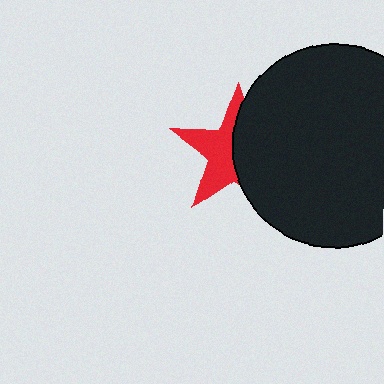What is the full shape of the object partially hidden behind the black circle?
The partially hidden object is a red star.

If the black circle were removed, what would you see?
You would see the complete red star.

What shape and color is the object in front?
The object in front is a black circle.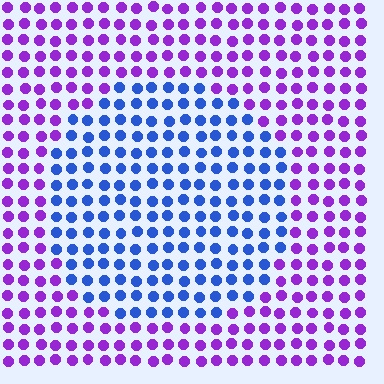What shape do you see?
I see a circle.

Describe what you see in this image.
The image is filled with small purple elements in a uniform arrangement. A circle-shaped region is visible where the elements are tinted to a slightly different hue, forming a subtle color boundary.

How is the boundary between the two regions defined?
The boundary is defined purely by a slight shift in hue (about 56 degrees). Spacing, size, and orientation are identical on both sides.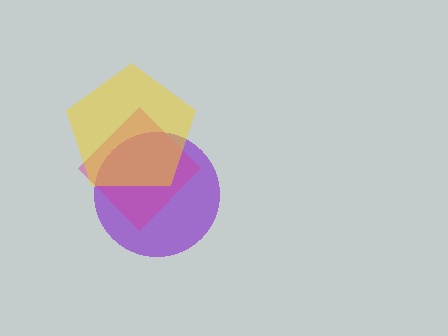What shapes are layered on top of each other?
The layered shapes are: a purple circle, a magenta diamond, a yellow pentagon.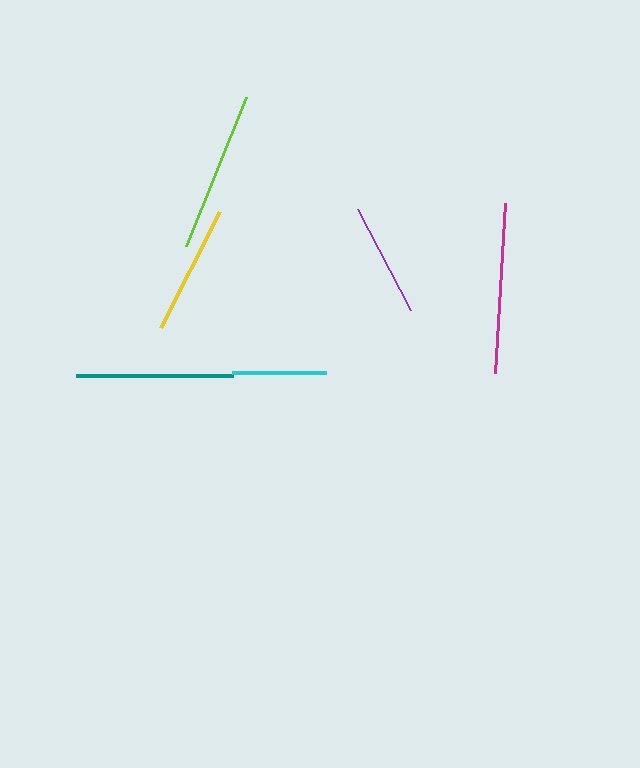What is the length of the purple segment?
The purple segment is approximately 115 pixels long.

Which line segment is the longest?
The magenta line is the longest at approximately 170 pixels.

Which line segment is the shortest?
The cyan line is the shortest at approximately 93 pixels.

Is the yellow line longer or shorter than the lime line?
The lime line is longer than the yellow line.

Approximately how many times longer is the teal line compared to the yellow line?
The teal line is approximately 1.2 times the length of the yellow line.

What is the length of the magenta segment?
The magenta segment is approximately 170 pixels long.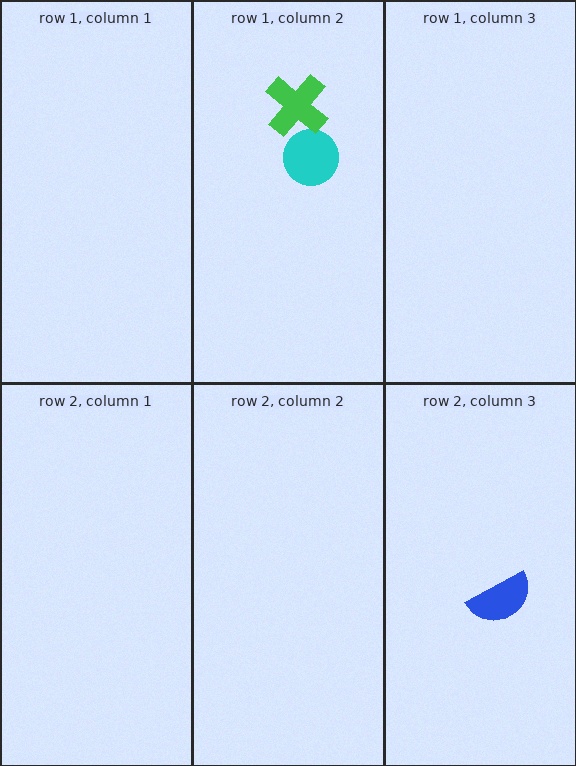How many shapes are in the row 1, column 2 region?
2.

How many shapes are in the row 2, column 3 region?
1.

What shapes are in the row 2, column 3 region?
The blue semicircle.